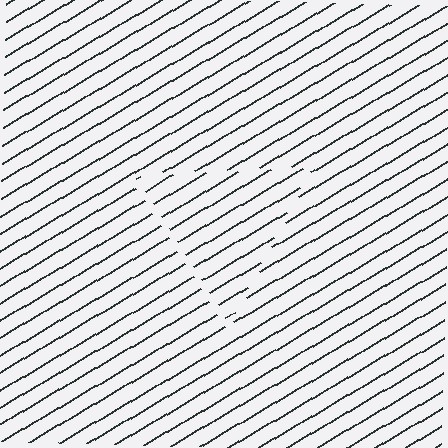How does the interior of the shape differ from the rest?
The interior of the shape contains the same grating, shifted by half a period — the contour is defined by the phase discontinuity where line-ends from the inner and outer gratings abut.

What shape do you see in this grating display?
An illusory triangle. The interior of the shape contains the same grating, shifted by half a period — the contour is defined by the phase discontinuity where line-ends from the inner and outer gratings abut.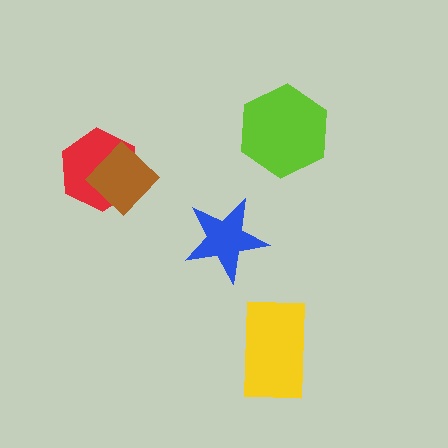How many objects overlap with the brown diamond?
1 object overlaps with the brown diamond.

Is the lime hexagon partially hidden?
No, no other shape covers it.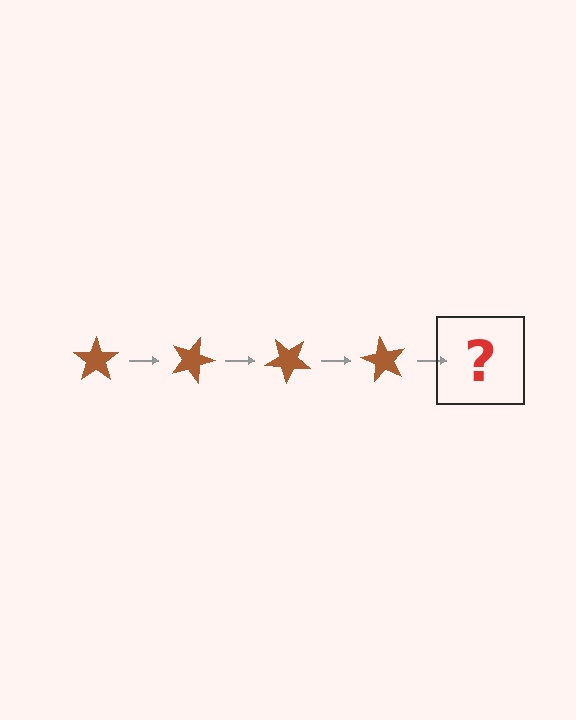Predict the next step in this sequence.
The next step is a brown star rotated 80 degrees.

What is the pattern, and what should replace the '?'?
The pattern is that the star rotates 20 degrees each step. The '?' should be a brown star rotated 80 degrees.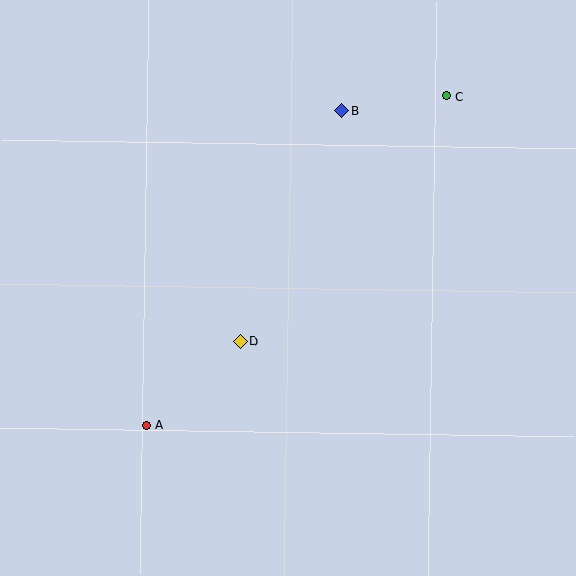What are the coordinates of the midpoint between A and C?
The midpoint between A and C is at (296, 261).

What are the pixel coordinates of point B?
Point B is at (341, 111).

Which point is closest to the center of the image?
Point D at (241, 341) is closest to the center.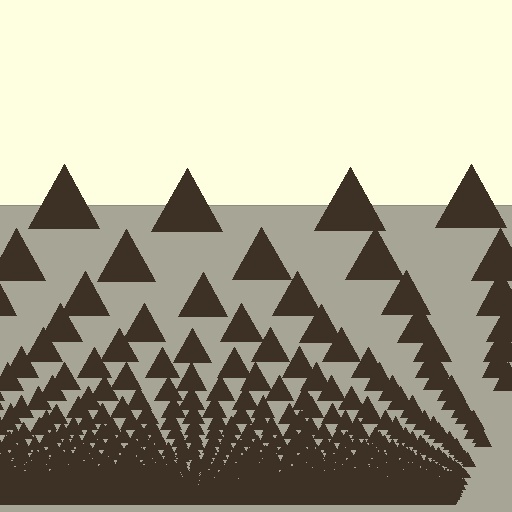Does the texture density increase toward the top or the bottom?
Density increases toward the bottom.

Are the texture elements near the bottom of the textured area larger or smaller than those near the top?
Smaller. The gradient is inverted — elements near the bottom are smaller and denser.